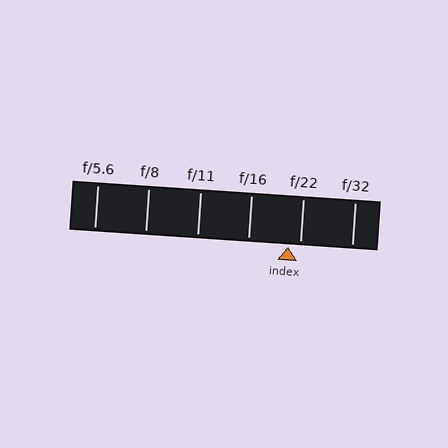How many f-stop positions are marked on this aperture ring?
There are 6 f-stop positions marked.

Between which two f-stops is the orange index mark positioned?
The index mark is between f/16 and f/22.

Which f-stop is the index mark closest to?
The index mark is closest to f/22.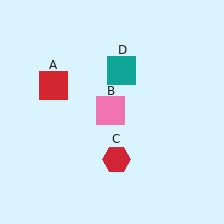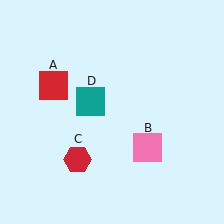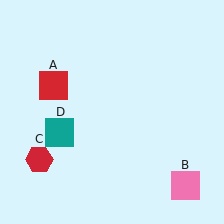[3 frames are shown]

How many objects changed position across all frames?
3 objects changed position: pink square (object B), red hexagon (object C), teal square (object D).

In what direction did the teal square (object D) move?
The teal square (object D) moved down and to the left.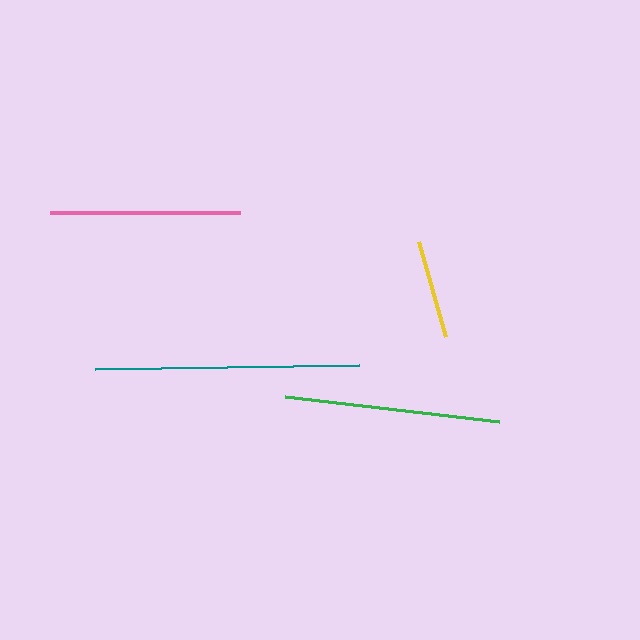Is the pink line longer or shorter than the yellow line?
The pink line is longer than the yellow line.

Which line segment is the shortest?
The yellow line is the shortest at approximately 99 pixels.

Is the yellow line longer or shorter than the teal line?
The teal line is longer than the yellow line.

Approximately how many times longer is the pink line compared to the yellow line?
The pink line is approximately 1.9 times the length of the yellow line.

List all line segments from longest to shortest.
From longest to shortest: teal, green, pink, yellow.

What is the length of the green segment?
The green segment is approximately 215 pixels long.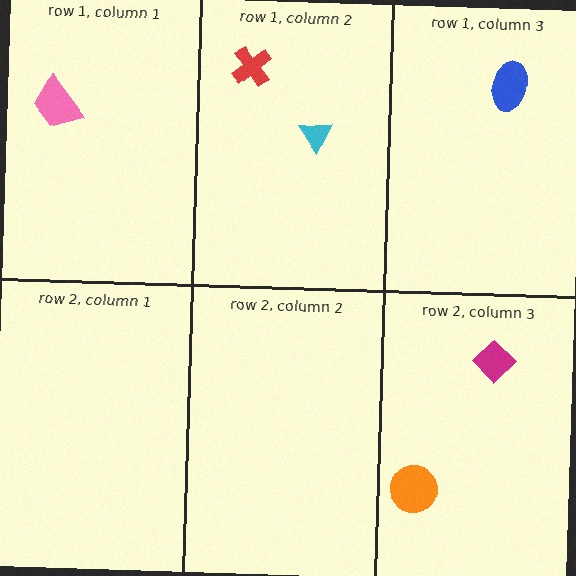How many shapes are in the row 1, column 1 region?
1.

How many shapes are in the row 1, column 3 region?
1.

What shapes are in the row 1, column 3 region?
The blue ellipse.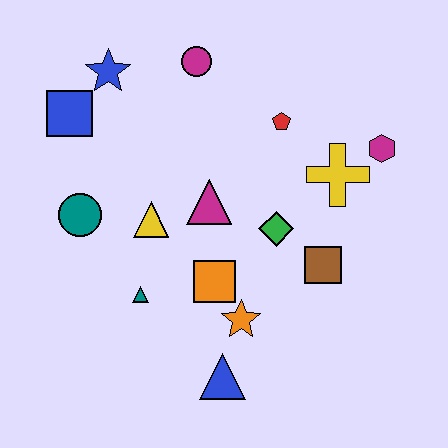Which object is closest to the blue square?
The blue star is closest to the blue square.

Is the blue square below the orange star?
No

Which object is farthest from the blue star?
The blue triangle is farthest from the blue star.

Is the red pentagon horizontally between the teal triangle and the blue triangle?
No